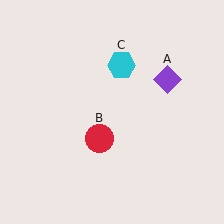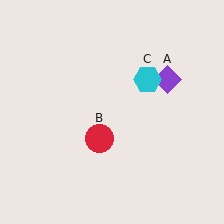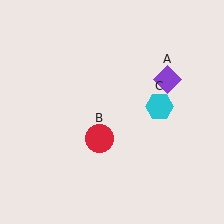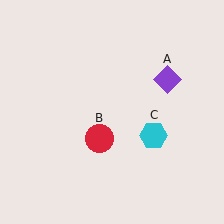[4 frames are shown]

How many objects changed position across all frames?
1 object changed position: cyan hexagon (object C).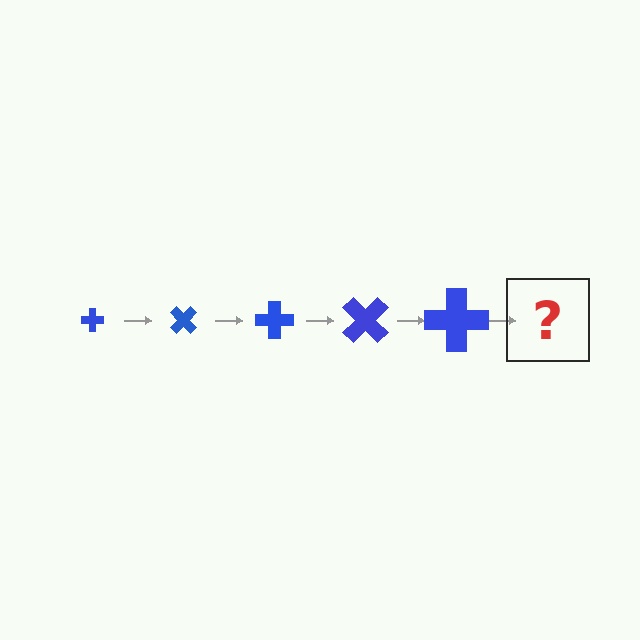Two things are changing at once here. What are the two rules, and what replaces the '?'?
The two rules are that the cross grows larger each step and it rotates 45 degrees each step. The '?' should be a cross, larger than the previous one and rotated 225 degrees from the start.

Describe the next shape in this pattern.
It should be a cross, larger than the previous one and rotated 225 degrees from the start.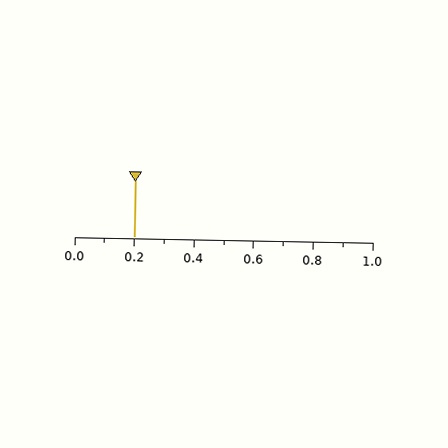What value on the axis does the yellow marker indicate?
The marker indicates approximately 0.2.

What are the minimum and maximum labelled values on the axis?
The axis runs from 0.0 to 1.0.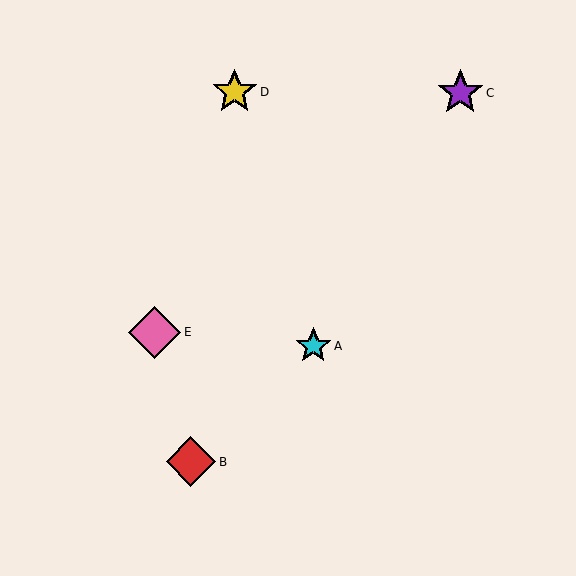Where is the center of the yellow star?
The center of the yellow star is at (235, 92).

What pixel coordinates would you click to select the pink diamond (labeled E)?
Click at (154, 332) to select the pink diamond E.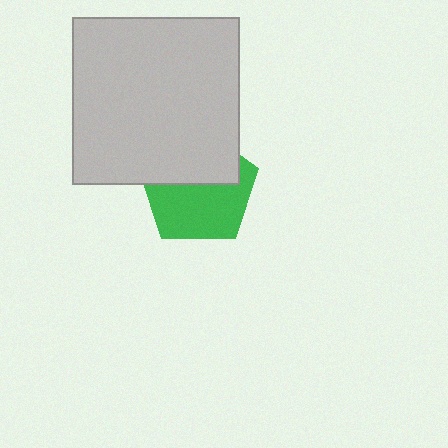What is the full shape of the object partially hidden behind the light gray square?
The partially hidden object is a green pentagon.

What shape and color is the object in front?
The object in front is a light gray square.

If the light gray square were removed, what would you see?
You would see the complete green pentagon.